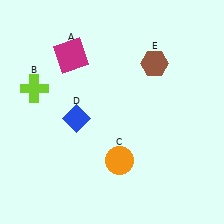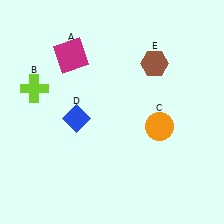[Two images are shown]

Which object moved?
The orange circle (C) moved right.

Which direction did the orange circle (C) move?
The orange circle (C) moved right.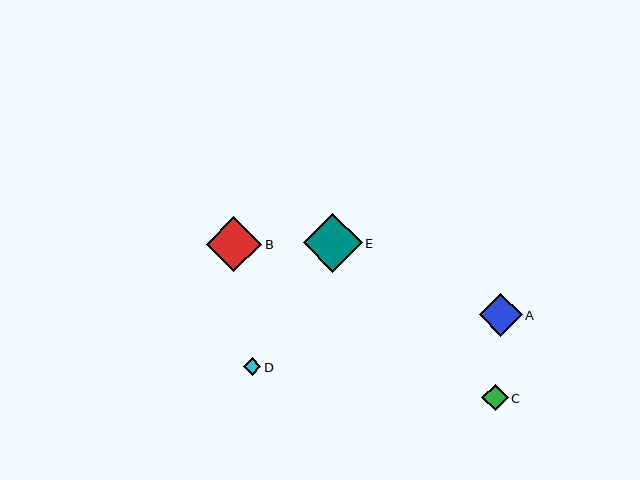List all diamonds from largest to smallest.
From largest to smallest: E, B, A, C, D.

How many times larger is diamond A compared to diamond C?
Diamond A is approximately 1.6 times the size of diamond C.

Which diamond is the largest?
Diamond E is the largest with a size of approximately 59 pixels.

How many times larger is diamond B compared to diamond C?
Diamond B is approximately 2.1 times the size of diamond C.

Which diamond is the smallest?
Diamond D is the smallest with a size of approximately 18 pixels.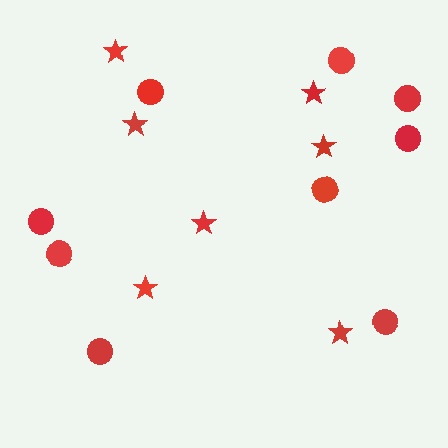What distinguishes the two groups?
There are 2 groups: one group of circles (9) and one group of stars (7).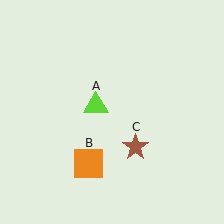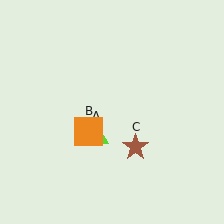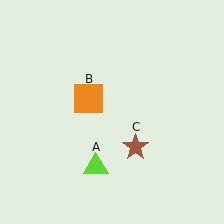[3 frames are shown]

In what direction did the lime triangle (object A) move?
The lime triangle (object A) moved down.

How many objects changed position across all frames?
2 objects changed position: lime triangle (object A), orange square (object B).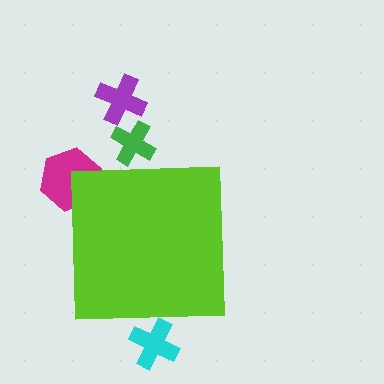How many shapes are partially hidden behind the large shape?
3 shapes are partially hidden.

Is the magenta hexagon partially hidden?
Yes, the magenta hexagon is partially hidden behind the lime square.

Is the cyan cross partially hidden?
Yes, the cyan cross is partially hidden behind the lime square.